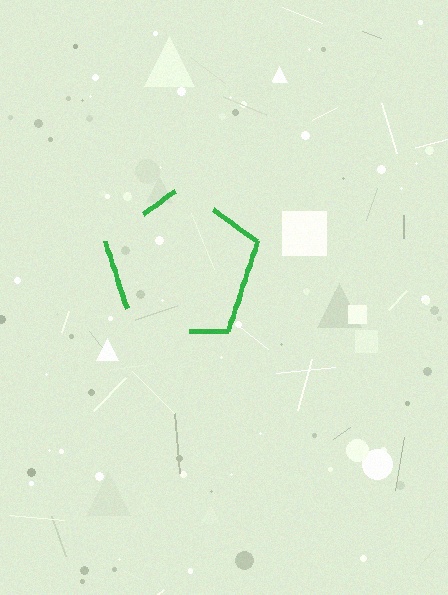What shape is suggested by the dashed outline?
The dashed outline suggests a pentagon.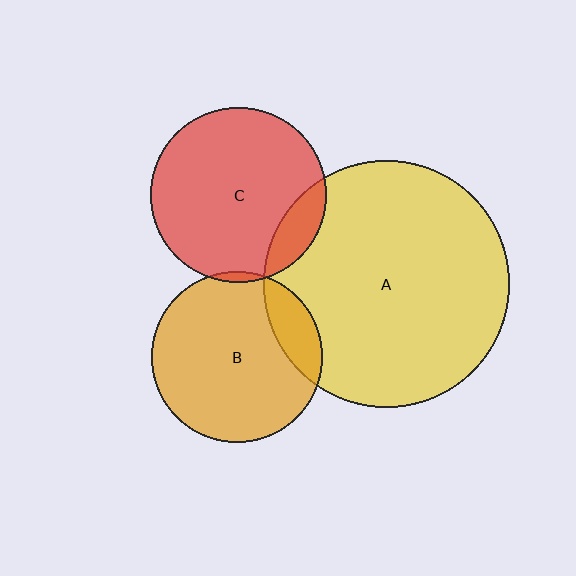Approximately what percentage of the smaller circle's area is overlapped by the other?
Approximately 5%.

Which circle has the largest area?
Circle A (yellow).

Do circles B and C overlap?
Yes.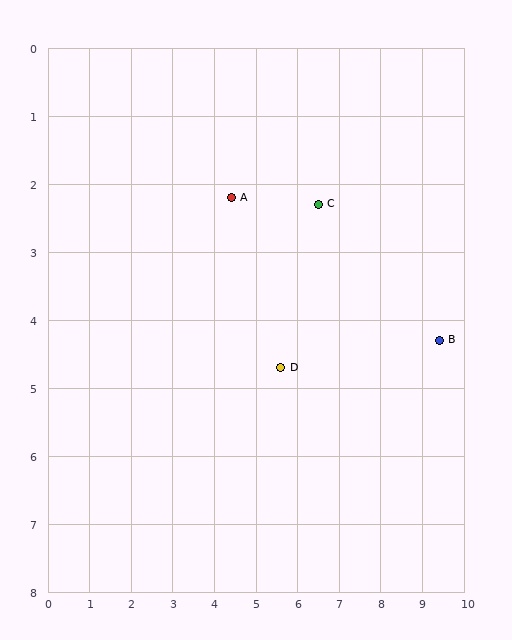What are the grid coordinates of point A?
Point A is at approximately (4.4, 2.2).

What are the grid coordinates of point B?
Point B is at approximately (9.4, 4.3).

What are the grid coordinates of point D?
Point D is at approximately (5.6, 4.7).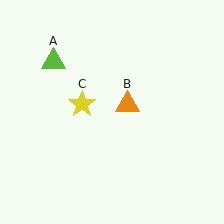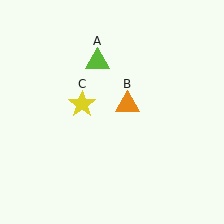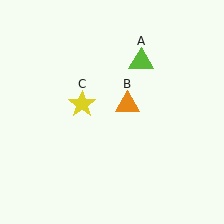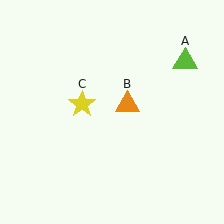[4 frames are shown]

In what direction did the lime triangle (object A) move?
The lime triangle (object A) moved right.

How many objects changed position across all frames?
1 object changed position: lime triangle (object A).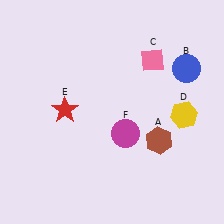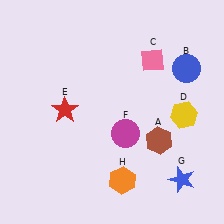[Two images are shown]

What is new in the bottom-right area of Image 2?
A blue star (G) was added in the bottom-right area of Image 2.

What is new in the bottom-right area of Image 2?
An orange hexagon (H) was added in the bottom-right area of Image 2.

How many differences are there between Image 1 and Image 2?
There are 2 differences between the two images.